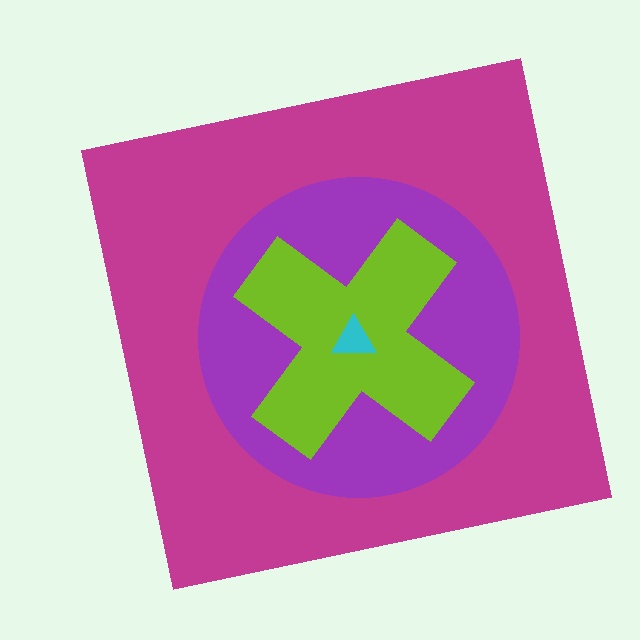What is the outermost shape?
The magenta square.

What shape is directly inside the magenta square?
The purple circle.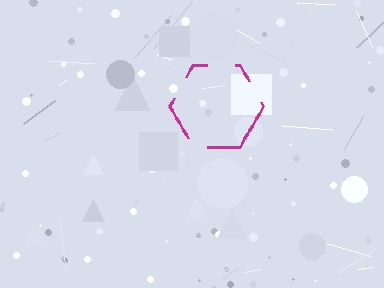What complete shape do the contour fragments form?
The contour fragments form a hexagon.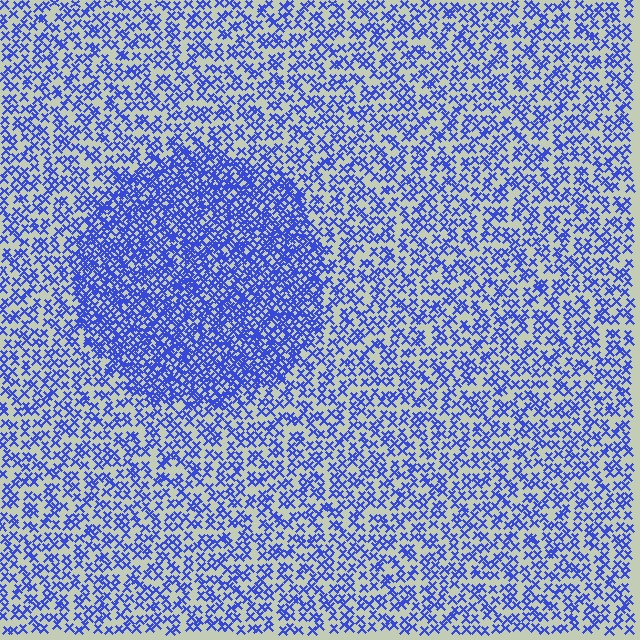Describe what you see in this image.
The image contains small blue elements arranged at two different densities. A circle-shaped region is visible where the elements are more densely packed than the surrounding area.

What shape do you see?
I see a circle.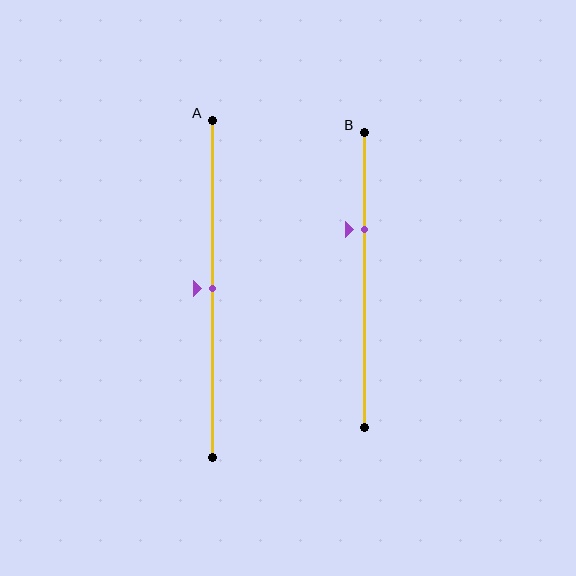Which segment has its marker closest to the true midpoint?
Segment A has its marker closest to the true midpoint.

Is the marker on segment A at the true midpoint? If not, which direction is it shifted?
Yes, the marker on segment A is at the true midpoint.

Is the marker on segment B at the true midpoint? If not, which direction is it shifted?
No, the marker on segment B is shifted upward by about 17% of the segment length.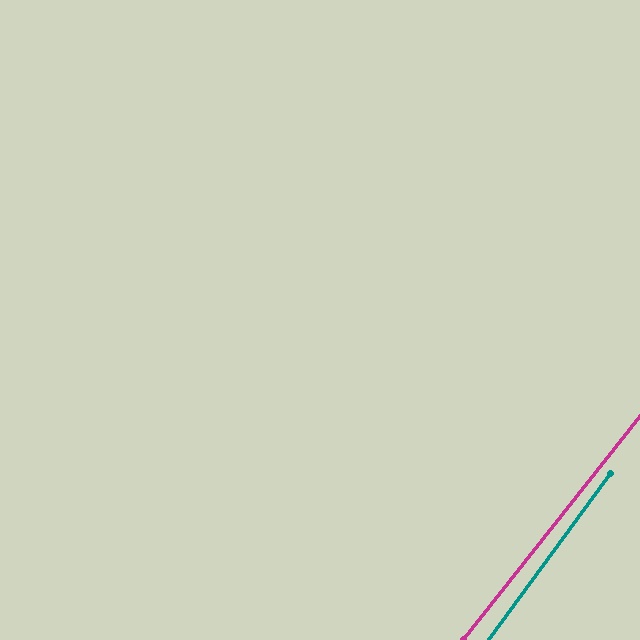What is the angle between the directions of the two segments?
Approximately 2 degrees.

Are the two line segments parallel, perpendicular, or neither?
Parallel — their directions differ by only 2.0°.